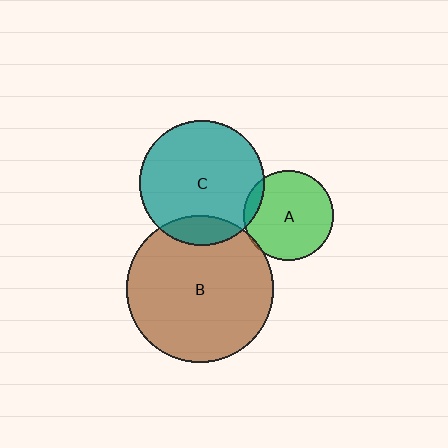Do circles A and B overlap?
Yes.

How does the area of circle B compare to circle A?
Approximately 2.7 times.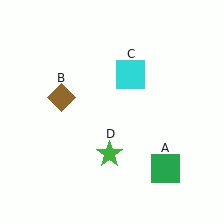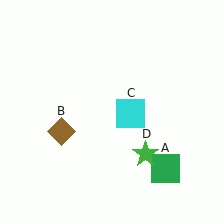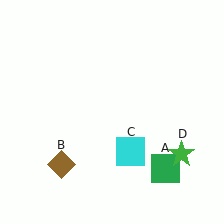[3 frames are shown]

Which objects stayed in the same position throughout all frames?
Green square (object A) remained stationary.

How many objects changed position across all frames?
3 objects changed position: brown diamond (object B), cyan square (object C), green star (object D).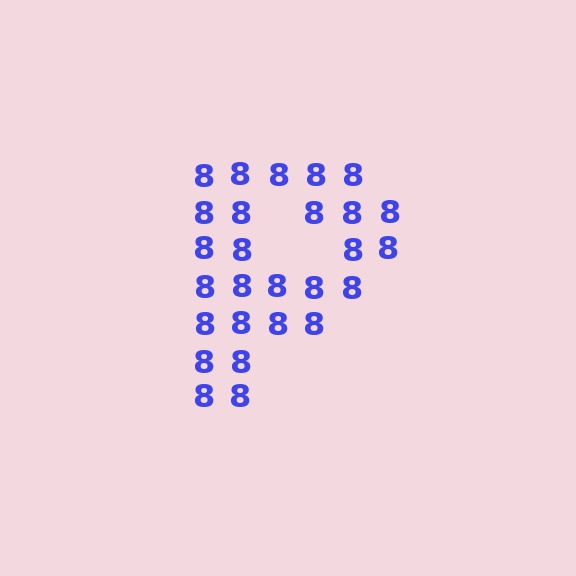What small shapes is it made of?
It is made of small digit 8's.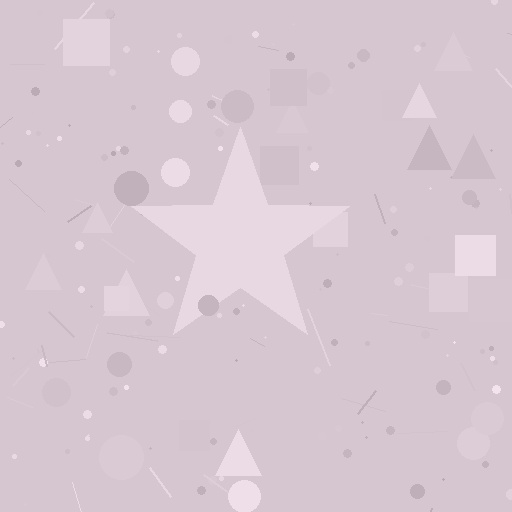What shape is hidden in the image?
A star is hidden in the image.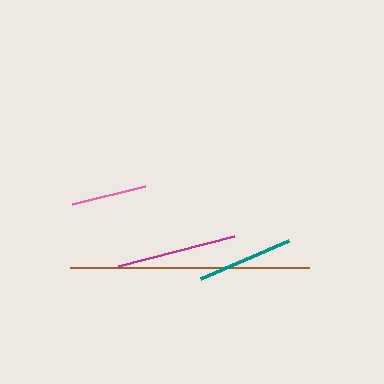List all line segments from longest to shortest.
From longest to shortest: brown, magenta, teal, pink.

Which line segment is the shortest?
The pink line is the shortest at approximately 76 pixels.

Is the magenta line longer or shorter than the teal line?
The magenta line is longer than the teal line.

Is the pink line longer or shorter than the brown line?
The brown line is longer than the pink line.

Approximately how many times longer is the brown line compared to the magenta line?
The brown line is approximately 2.0 times the length of the magenta line.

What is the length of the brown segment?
The brown segment is approximately 239 pixels long.